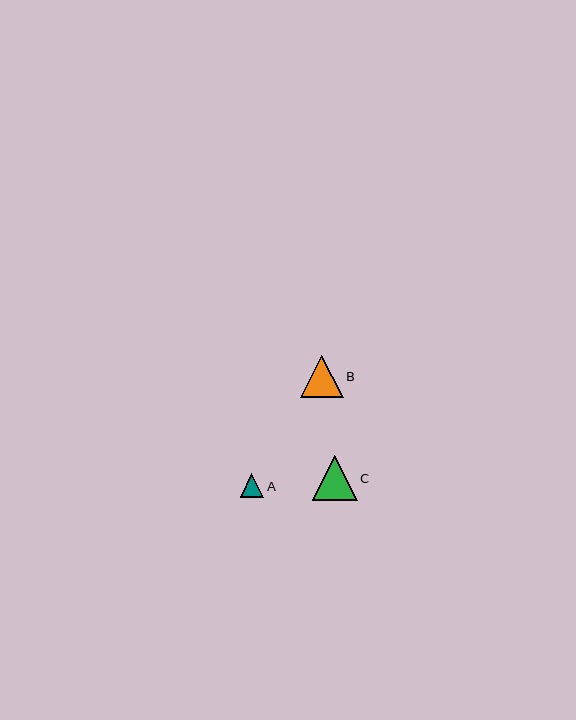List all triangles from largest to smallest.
From largest to smallest: C, B, A.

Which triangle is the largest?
Triangle C is the largest with a size of approximately 45 pixels.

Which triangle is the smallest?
Triangle A is the smallest with a size of approximately 24 pixels.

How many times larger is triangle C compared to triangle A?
Triangle C is approximately 1.9 times the size of triangle A.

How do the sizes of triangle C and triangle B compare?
Triangle C and triangle B are approximately the same size.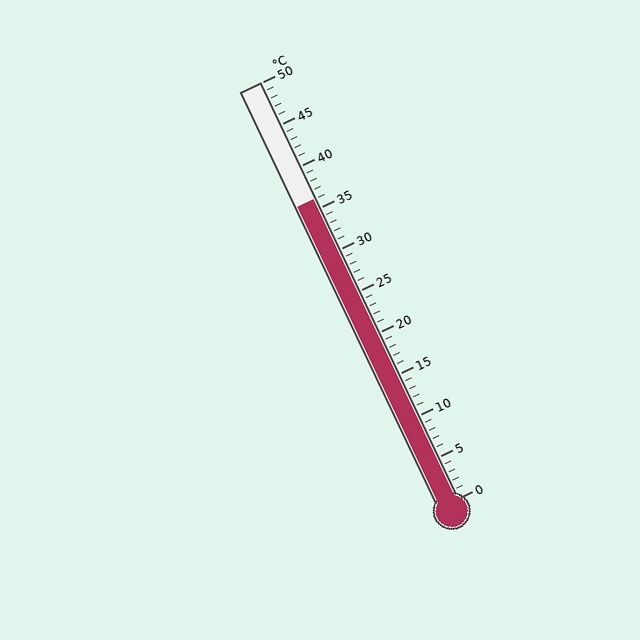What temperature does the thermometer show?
The thermometer shows approximately 36°C.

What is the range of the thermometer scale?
The thermometer scale ranges from 0°C to 50°C.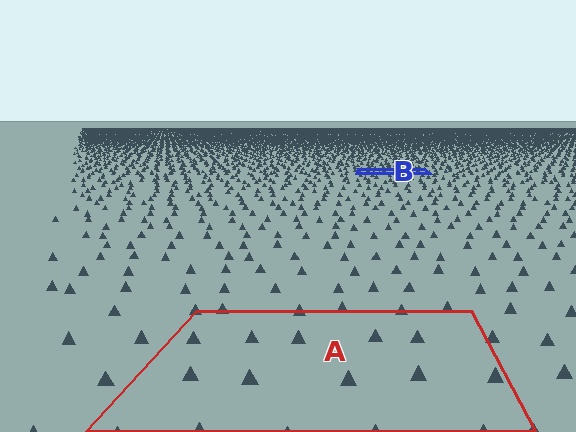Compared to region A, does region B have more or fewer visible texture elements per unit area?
Region B has more texture elements per unit area — they are packed more densely because it is farther away.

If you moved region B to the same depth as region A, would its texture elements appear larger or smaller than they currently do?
They would appear larger. At a closer depth, the same texture elements are projected at a bigger on-screen size.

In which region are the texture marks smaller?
The texture marks are smaller in region B, because it is farther away.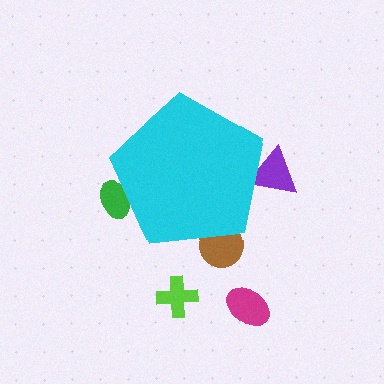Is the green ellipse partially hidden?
Yes, the green ellipse is partially hidden behind the cyan pentagon.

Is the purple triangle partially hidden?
Yes, the purple triangle is partially hidden behind the cyan pentagon.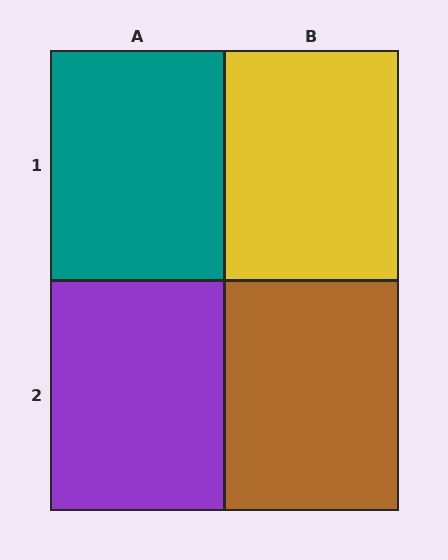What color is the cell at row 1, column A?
Teal.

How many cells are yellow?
1 cell is yellow.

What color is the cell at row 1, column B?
Yellow.